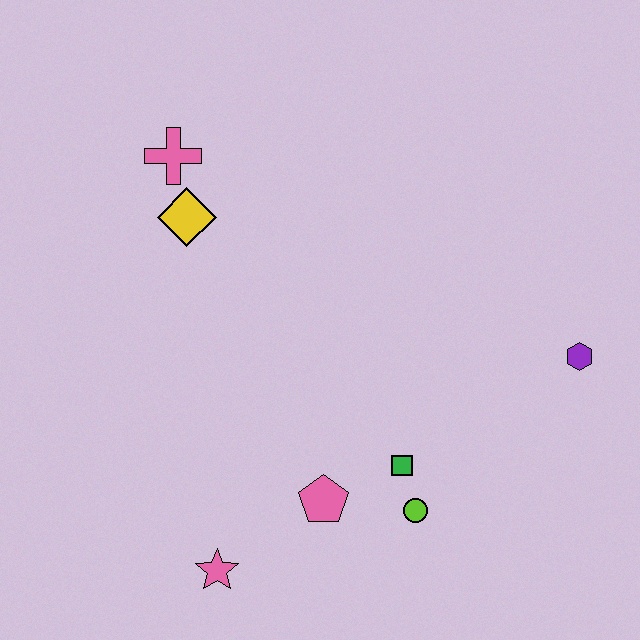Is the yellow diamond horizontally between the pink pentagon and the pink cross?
Yes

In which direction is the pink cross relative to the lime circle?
The pink cross is above the lime circle.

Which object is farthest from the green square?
The pink cross is farthest from the green square.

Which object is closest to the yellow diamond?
The pink cross is closest to the yellow diamond.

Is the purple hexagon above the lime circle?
Yes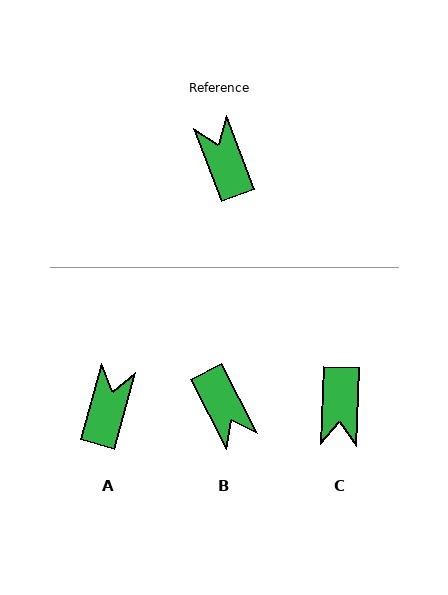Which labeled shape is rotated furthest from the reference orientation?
B, about 174 degrees away.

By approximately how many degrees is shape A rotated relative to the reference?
Approximately 36 degrees clockwise.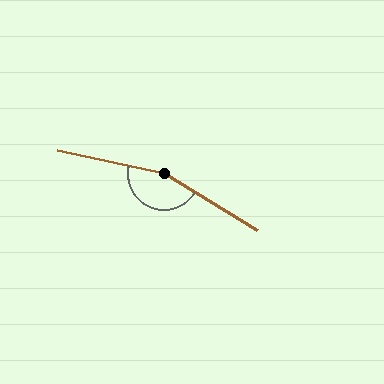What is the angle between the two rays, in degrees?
Approximately 161 degrees.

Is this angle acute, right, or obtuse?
It is obtuse.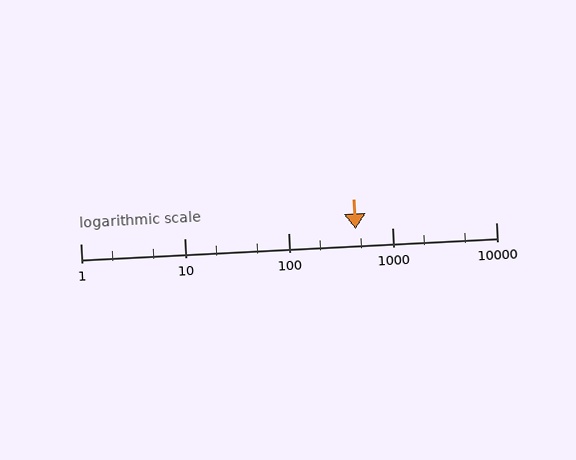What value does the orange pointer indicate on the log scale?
The pointer indicates approximately 450.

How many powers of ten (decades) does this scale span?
The scale spans 4 decades, from 1 to 10000.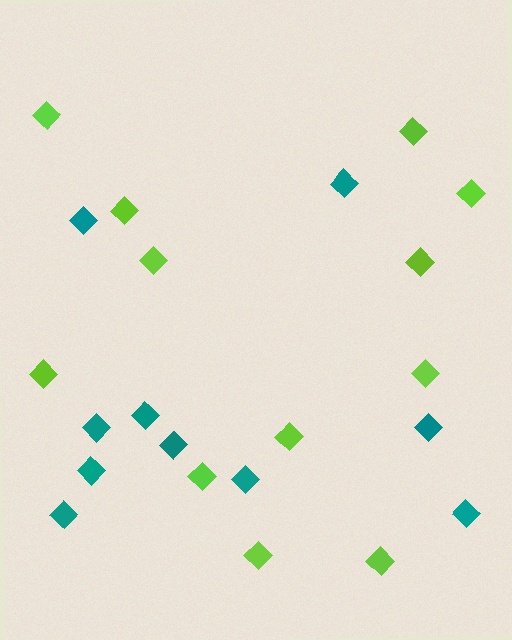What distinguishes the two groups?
There are 2 groups: one group of teal diamonds (10) and one group of lime diamonds (12).